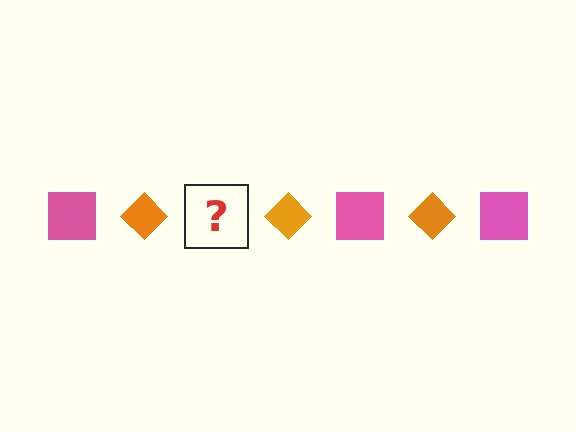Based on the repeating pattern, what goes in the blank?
The blank should be a pink square.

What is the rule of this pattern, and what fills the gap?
The rule is that the pattern alternates between pink square and orange diamond. The gap should be filled with a pink square.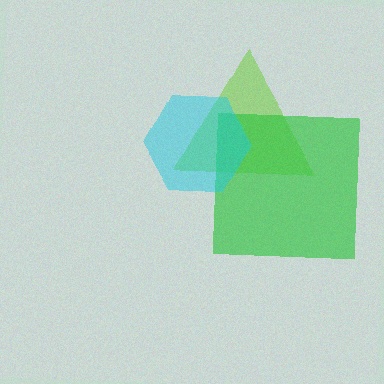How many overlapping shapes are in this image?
There are 3 overlapping shapes in the image.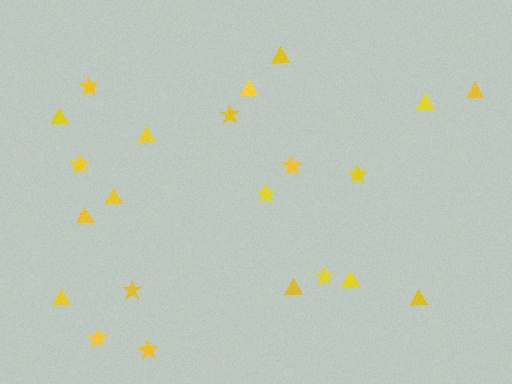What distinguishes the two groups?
There are 2 groups: one group of triangles (12) and one group of stars (10).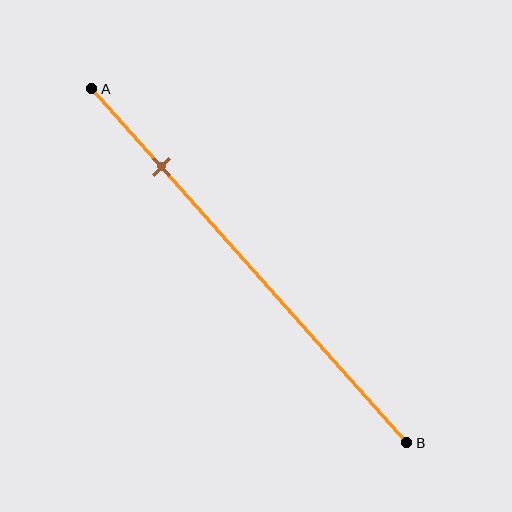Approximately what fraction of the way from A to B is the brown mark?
The brown mark is approximately 20% of the way from A to B.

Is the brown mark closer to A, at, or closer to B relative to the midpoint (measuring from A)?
The brown mark is closer to point A than the midpoint of segment AB.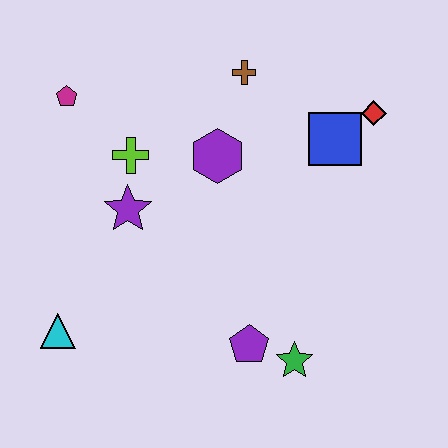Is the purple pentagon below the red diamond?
Yes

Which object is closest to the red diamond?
The blue square is closest to the red diamond.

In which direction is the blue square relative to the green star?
The blue square is above the green star.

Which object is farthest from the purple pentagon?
The magenta pentagon is farthest from the purple pentagon.